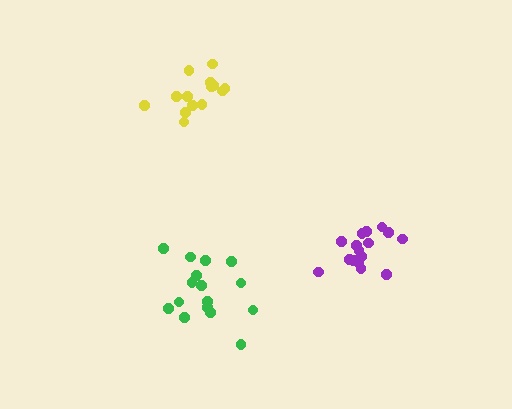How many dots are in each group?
Group 1: 14 dots, Group 2: 16 dots, Group 3: 16 dots (46 total).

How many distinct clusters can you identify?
There are 3 distinct clusters.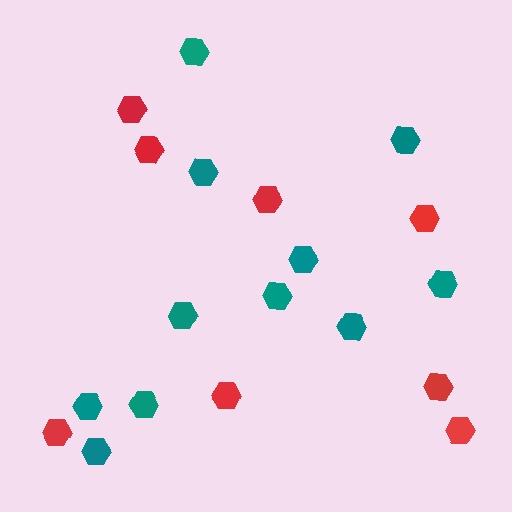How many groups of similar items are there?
There are 2 groups: one group of teal hexagons (11) and one group of red hexagons (8).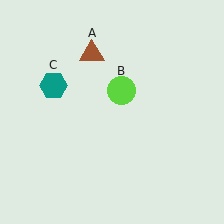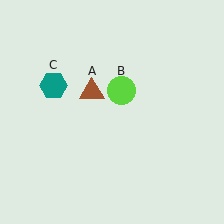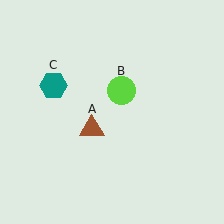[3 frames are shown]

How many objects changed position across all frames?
1 object changed position: brown triangle (object A).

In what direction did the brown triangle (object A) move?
The brown triangle (object A) moved down.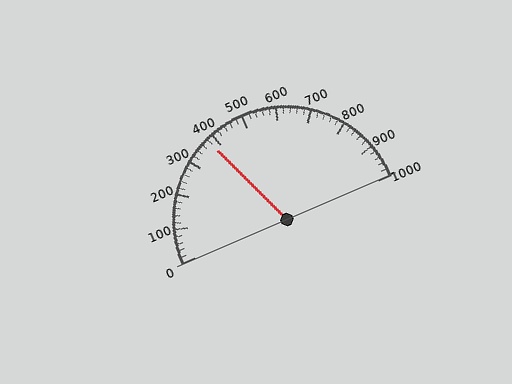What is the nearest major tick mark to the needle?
The nearest major tick mark is 400.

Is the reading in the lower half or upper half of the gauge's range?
The reading is in the lower half of the range (0 to 1000).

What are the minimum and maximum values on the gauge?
The gauge ranges from 0 to 1000.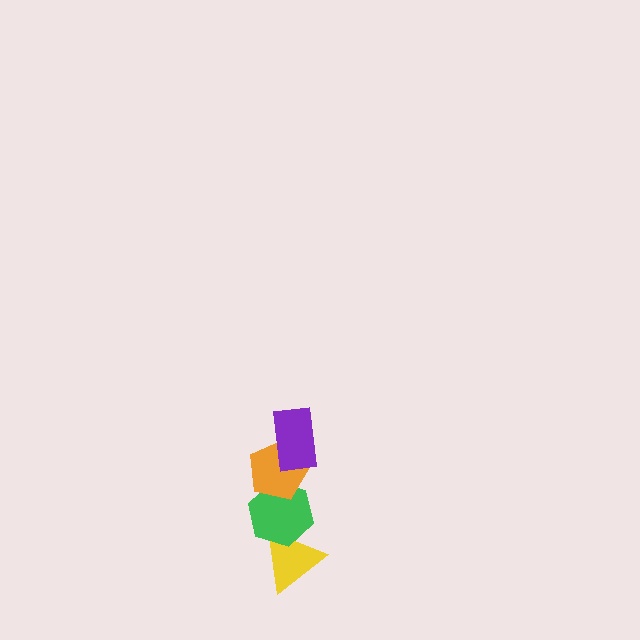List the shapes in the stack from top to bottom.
From top to bottom: the purple rectangle, the orange pentagon, the green hexagon, the yellow triangle.